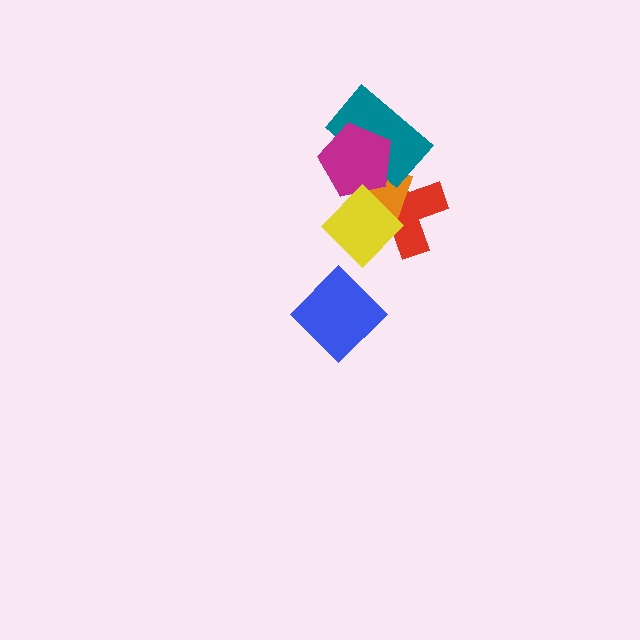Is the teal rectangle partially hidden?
Yes, it is partially covered by another shape.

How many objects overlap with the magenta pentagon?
4 objects overlap with the magenta pentagon.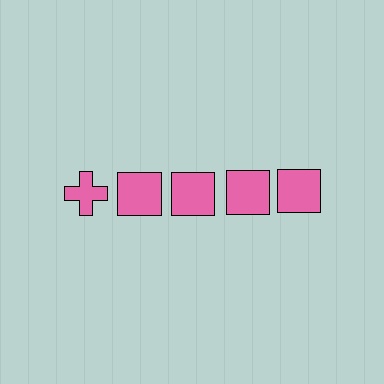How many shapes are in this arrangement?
There are 5 shapes arranged in a grid pattern.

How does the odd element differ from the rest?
It has a different shape: cross instead of square.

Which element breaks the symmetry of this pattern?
The pink cross in the top row, leftmost column breaks the symmetry. All other shapes are pink squares.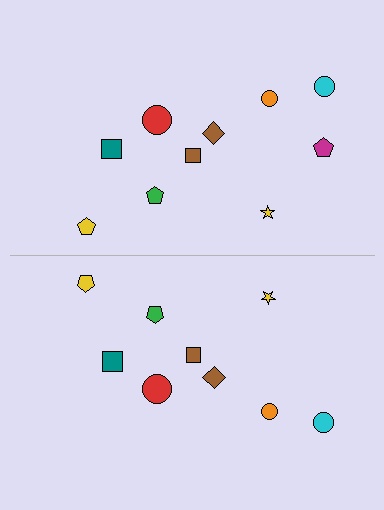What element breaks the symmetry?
A magenta pentagon is missing from the bottom side.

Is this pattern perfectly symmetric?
No, the pattern is not perfectly symmetric. A magenta pentagon is missing from the bottom side.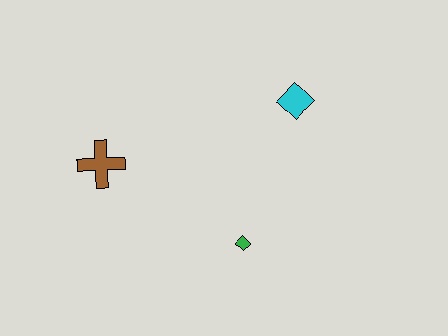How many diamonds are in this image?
There are 2 diamonds.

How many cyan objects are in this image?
There is 1 cyan object.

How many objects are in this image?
There are 3 objects.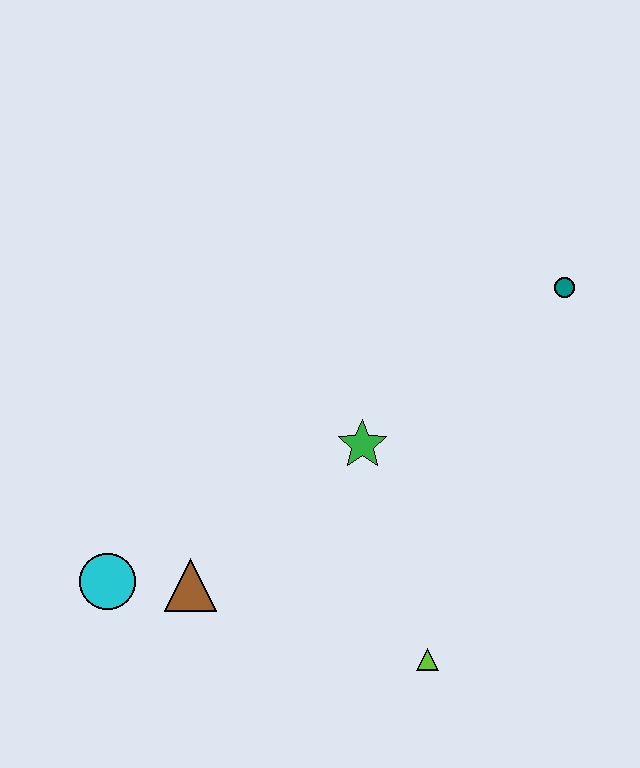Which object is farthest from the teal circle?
The cyan circle is farthest from the teal circle.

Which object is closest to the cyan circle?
The brown triangle is closest to the cyan circle.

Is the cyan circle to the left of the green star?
Yes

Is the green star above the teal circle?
No